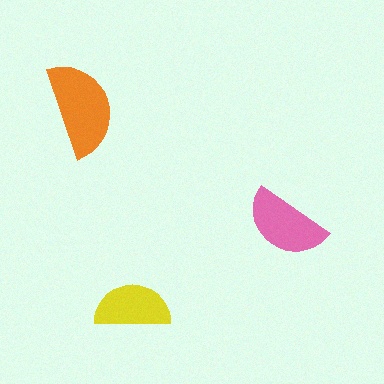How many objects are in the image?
There are 3 objects in the image.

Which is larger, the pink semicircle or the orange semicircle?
The orange one.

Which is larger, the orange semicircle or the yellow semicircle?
The orange one.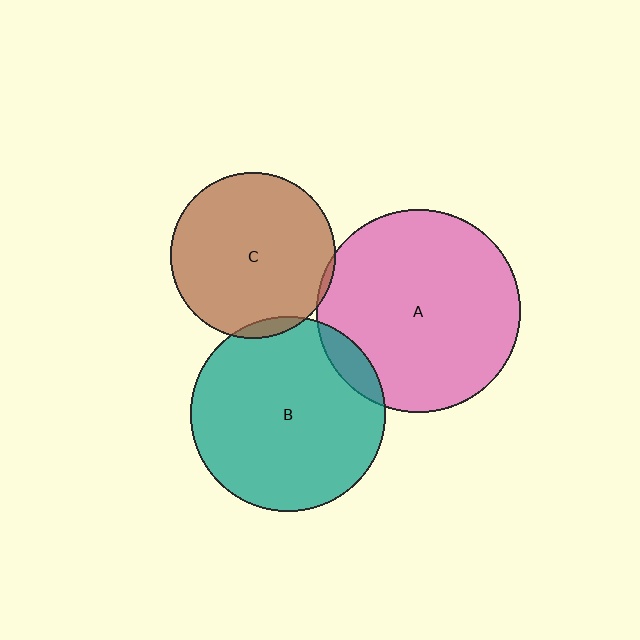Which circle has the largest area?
Circle A (pink).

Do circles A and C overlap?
Yes.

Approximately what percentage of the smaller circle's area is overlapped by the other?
Approximately 5%.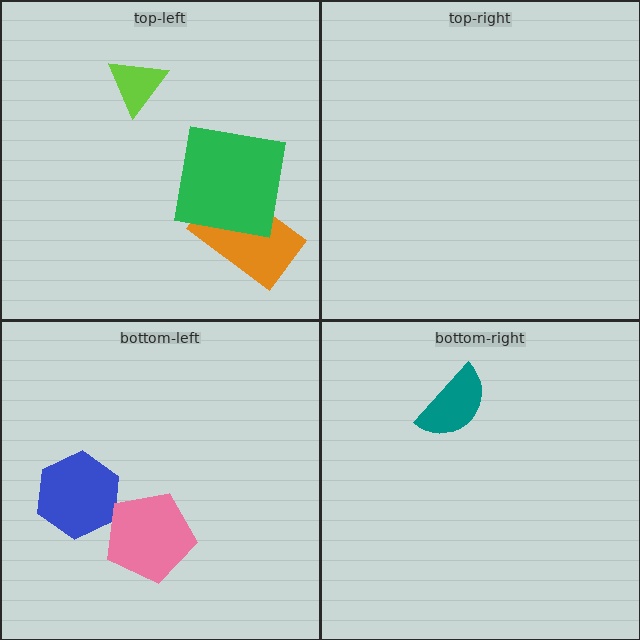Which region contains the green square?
The top-left region.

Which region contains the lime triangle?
The top-left region.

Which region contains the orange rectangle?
The top-left region.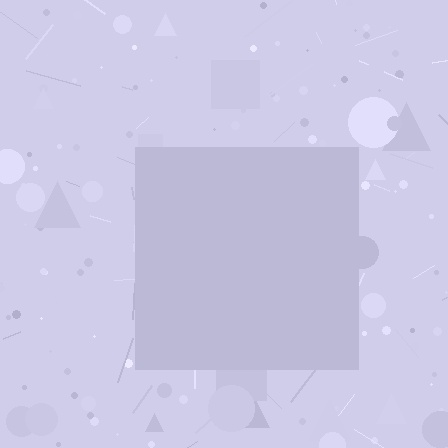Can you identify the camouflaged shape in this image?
The camouflaged shape is a square.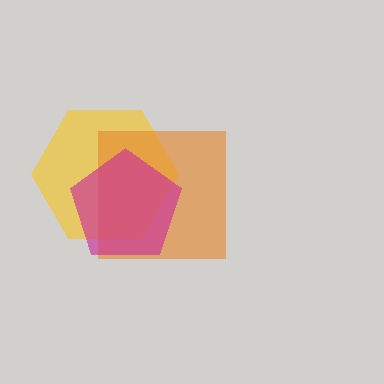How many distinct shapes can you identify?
There are 3 distinct shapes: a yellow hexagon, an orange square, a magenta pentagon.